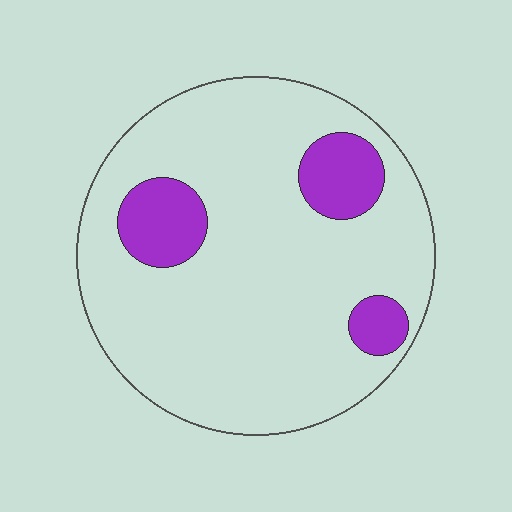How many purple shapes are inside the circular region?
3.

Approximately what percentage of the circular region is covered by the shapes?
Approximately 15%.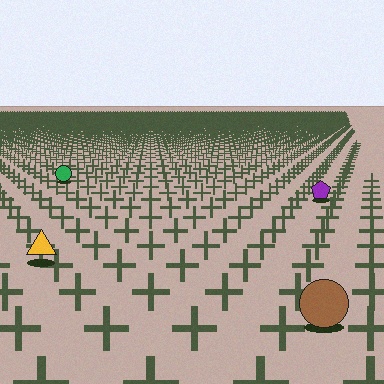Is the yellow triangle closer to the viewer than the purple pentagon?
Yes. The yellow triangle is closer — you can tell from the texture gradient: the ground texture is coarser near it.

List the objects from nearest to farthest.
From nearest to farthest: the brown circle, the yellow triangle, the purple pentagon, the green circle.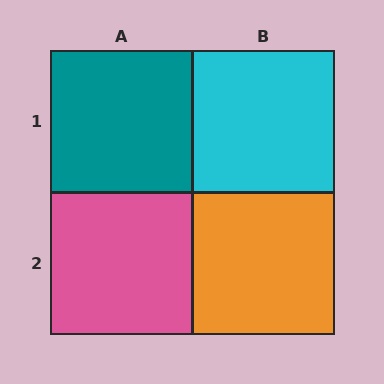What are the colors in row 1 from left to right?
Teal, cyan.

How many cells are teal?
1 cell is teal.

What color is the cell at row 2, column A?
Pink.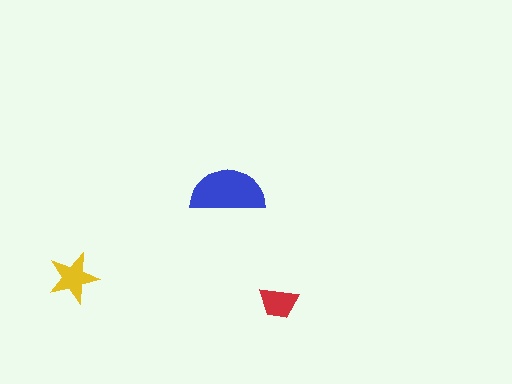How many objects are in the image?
There are 3 objects in the image.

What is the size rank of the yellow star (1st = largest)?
2nd.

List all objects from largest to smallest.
The blue semicircle, the yellow star, the red trapezoid.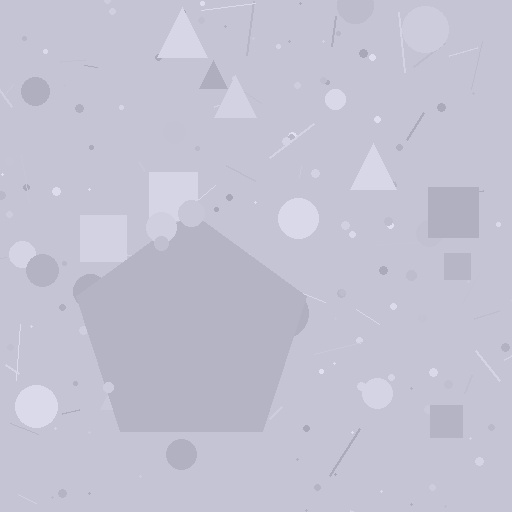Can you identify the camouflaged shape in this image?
The camouflaged shape is a pentagon.